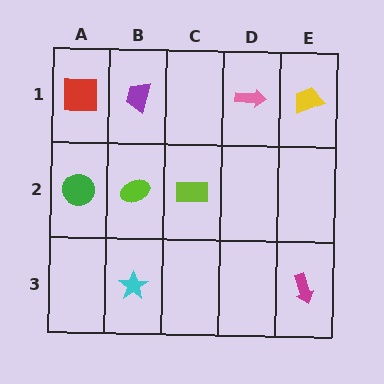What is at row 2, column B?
A lime ellipse.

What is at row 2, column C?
A lime rectangle.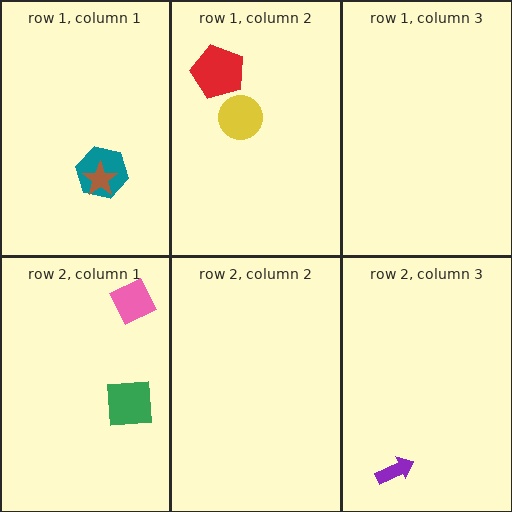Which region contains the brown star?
The row 1, column 1 region.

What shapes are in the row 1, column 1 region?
The teal hexagon, the brown star.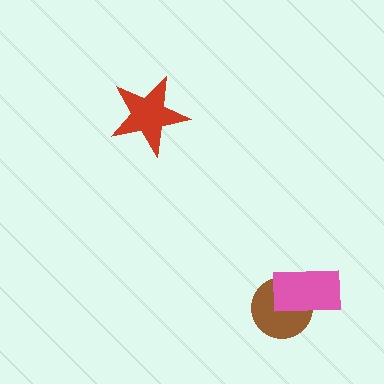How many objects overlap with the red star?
0 objects overlap with the red star.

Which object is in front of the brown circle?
The pink rectangle is in front of the brown circle.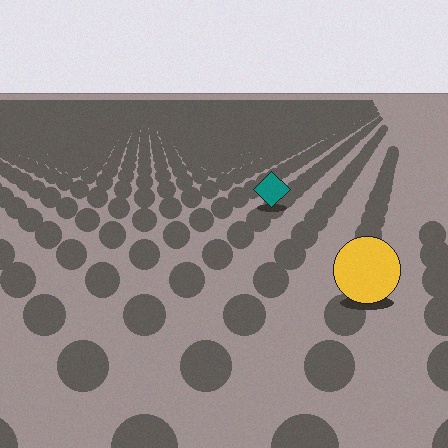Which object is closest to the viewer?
The yellow circle is closest. The texture marks near it are larger and more spread out.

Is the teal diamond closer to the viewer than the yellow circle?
No. The yellow circle is closer — you can tell from the texture gradient: the ground texture is coarser near it.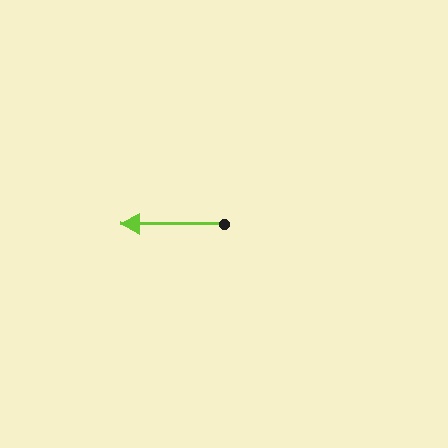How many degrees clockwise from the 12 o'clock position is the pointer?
Approximately 270 degrees.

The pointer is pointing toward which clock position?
Roughly 9 o'clock.